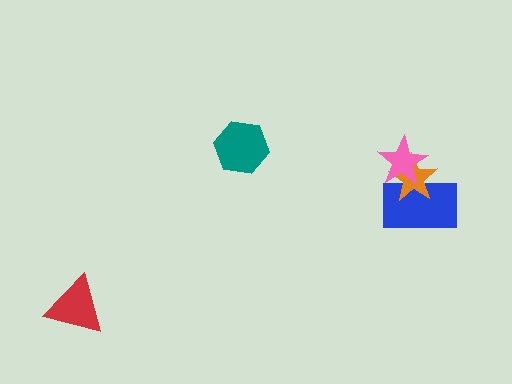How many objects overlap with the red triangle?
0 objects overlap with the red triangle.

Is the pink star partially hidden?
No, no other shape covers it.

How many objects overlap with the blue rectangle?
2 objects overlap with the blue rectangle.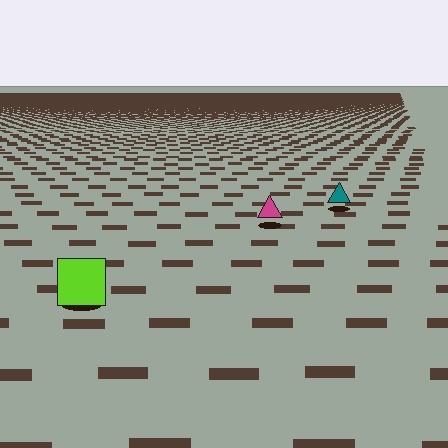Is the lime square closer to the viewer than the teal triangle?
Yes. The lime square is closer — you can tell from the texture gradient: the ground texture is coarser near it.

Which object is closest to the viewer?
The lime square is closest. The texture marks near it are larger and more spread out.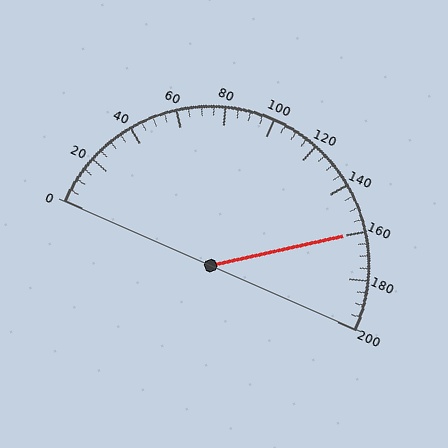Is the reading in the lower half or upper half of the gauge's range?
The reading is in the upper half of the range (0 to 200).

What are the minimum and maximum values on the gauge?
The gauge ranges from 0 to 200.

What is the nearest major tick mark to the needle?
The nearest major tick mark is 160.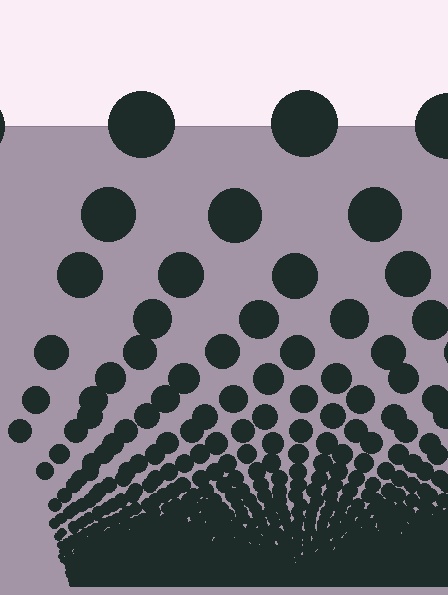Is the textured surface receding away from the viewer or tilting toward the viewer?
The surface appears to tilt toward the viewer. Texture elements get larger and sparser toward the top.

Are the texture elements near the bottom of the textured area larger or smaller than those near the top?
Smaller. The gradient is inverted — elements near the bottom are smaller and denser.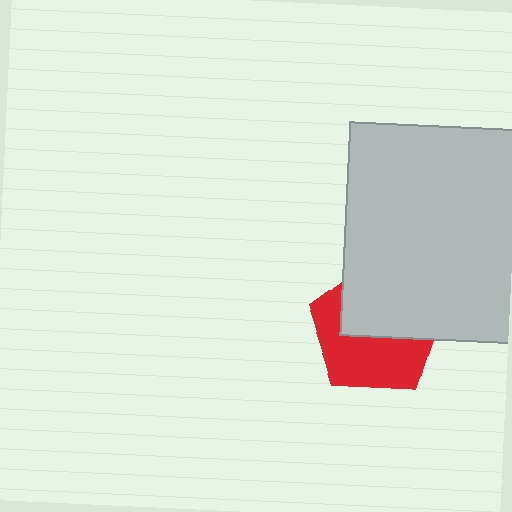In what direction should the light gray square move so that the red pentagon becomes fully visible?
The light gray square should move up. That is the shortest direction to clear the overlap and leave the red pentagon fully visible.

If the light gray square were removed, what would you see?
You would see the complete red pentagon.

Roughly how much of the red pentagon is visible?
About half of it is visible (roughly 51%).